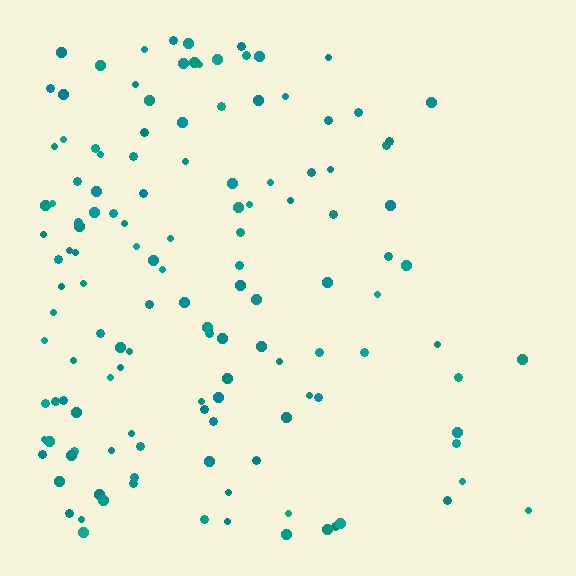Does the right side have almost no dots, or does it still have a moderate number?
Still a moderate number, just noticeably fewer than the left.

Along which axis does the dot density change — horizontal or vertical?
Horizontal.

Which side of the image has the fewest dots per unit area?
The right.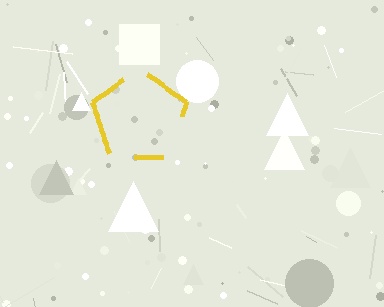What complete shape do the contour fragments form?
The contour fragments form a pentagon.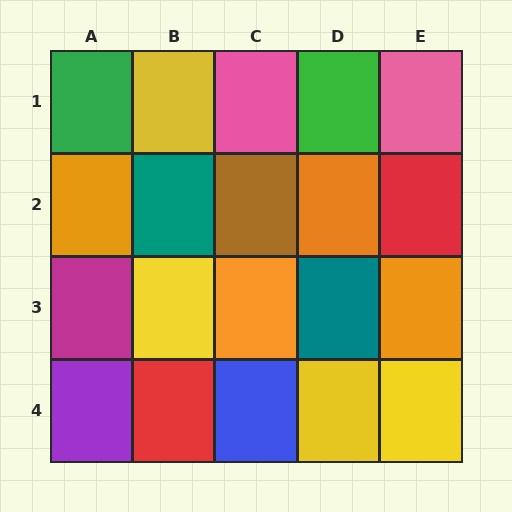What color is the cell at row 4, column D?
Yellow.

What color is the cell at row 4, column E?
Yellow.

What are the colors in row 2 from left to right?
Orange, teal, brown, orange, red.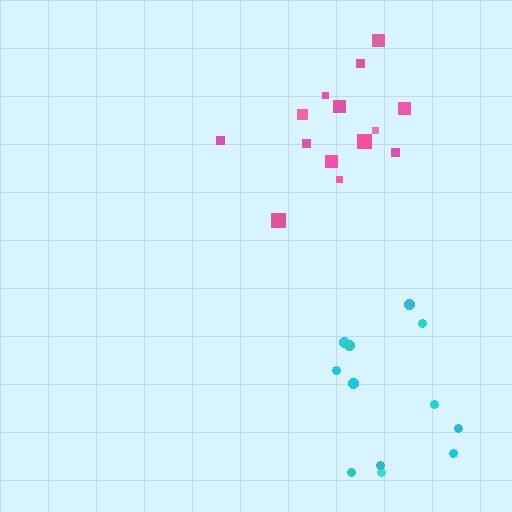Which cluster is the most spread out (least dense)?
Cyan.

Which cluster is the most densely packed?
Pink.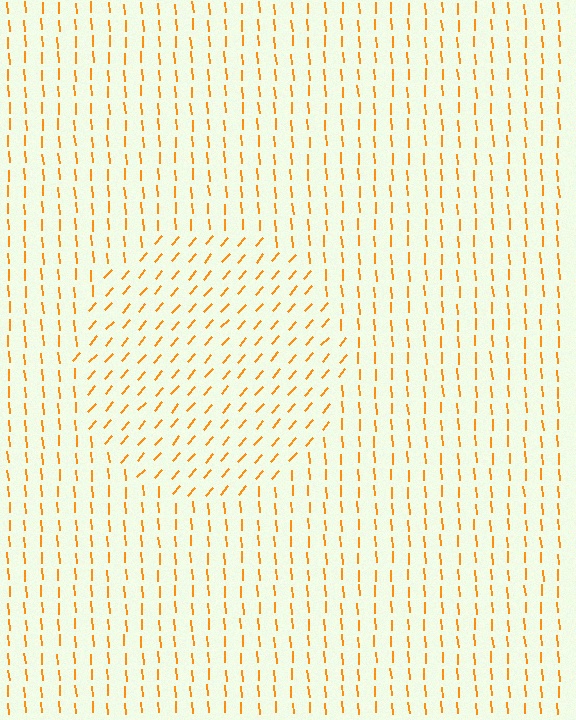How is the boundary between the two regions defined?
The boundary is defined purely by a change in line orientation (approximately 45 degrees difference). All lines are the same color and thickness.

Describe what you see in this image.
The image is filled with small orange line segments. A circle region in the image has lines oriented differently from the surrounding lines, creating a visible texture boundary.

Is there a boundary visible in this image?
Yes, there is a texture boundary formed by a change in line orientation.